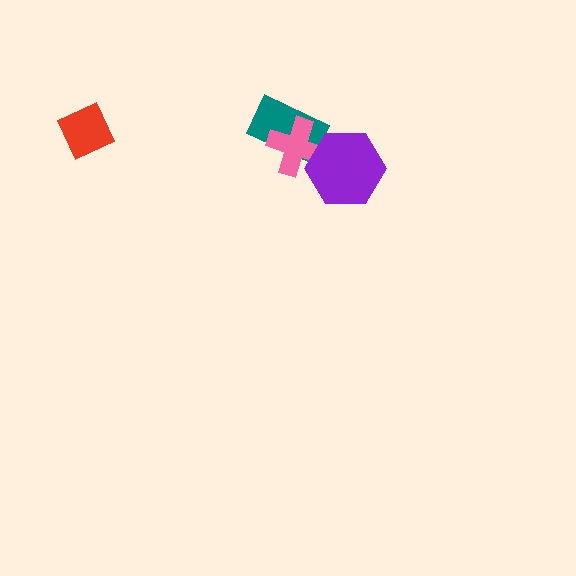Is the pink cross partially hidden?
Yes, it is partially covered by another shape.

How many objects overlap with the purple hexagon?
1 object overlaps with the purple hexagon.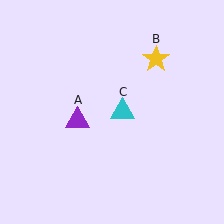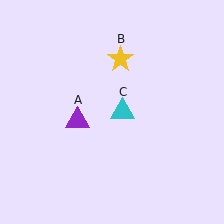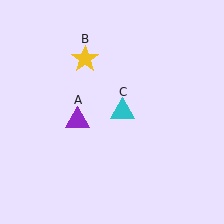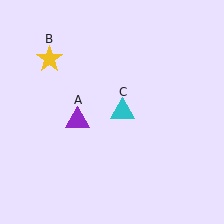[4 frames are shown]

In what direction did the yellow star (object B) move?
The yellow star (object B) moved left.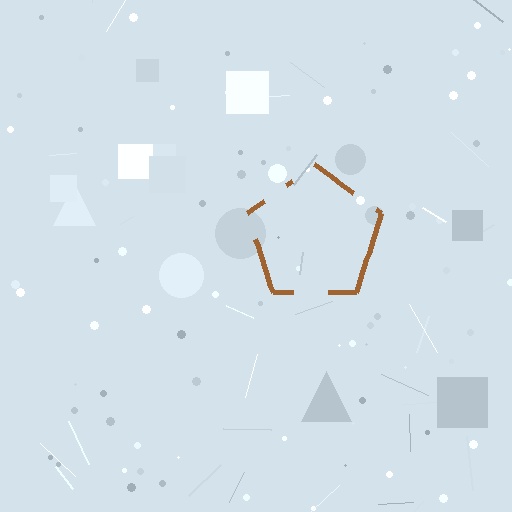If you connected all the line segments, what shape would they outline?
They would outline a pentagon.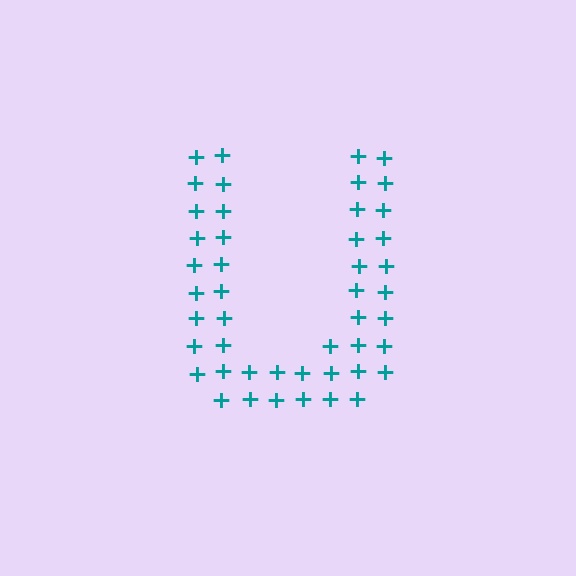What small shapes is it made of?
It is made of small plus signs.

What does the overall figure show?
The overall figure shows the letter U.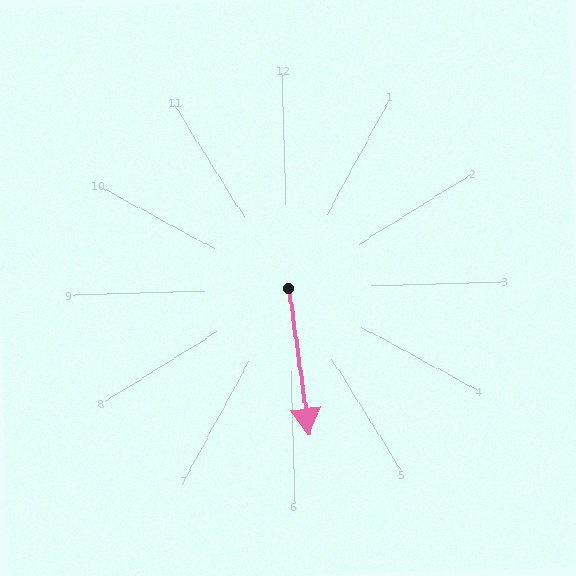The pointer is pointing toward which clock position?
Roughly 6 o'clock.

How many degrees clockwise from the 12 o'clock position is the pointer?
Approximately 174 degrees.